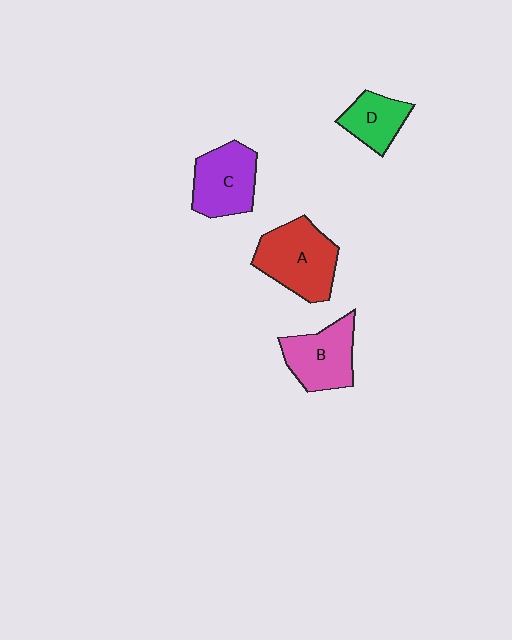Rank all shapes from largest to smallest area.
From largest to smallest: A (red), C (purple), B (pink), D (green).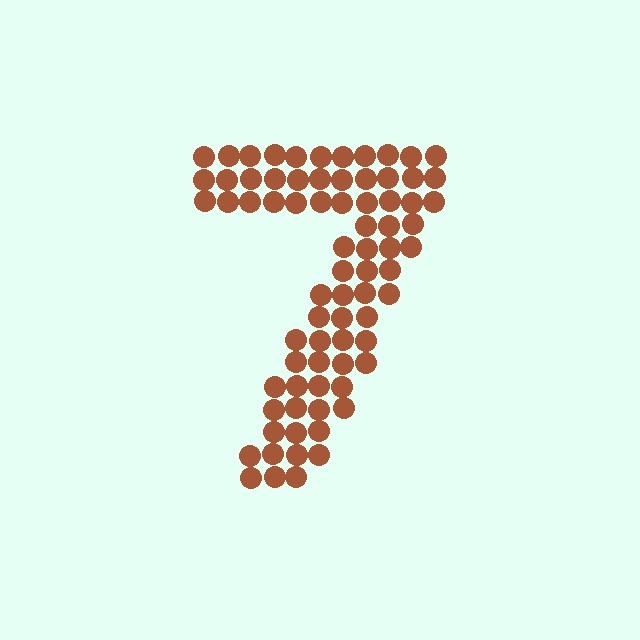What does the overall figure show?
The overall figure shows the digit 7.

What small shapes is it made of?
It is made of small circles.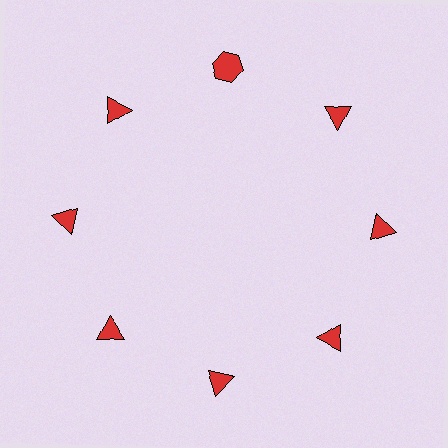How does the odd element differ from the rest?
It has a different shape: hexagon instead of triangle.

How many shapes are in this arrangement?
There are 8 shapes arranged in a ring pattern.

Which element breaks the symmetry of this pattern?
The red hexagon at roughly the 12 o'clock position breaks the symmetry. All other shapes are red triangles.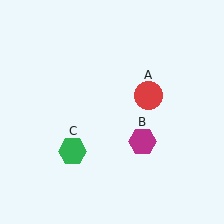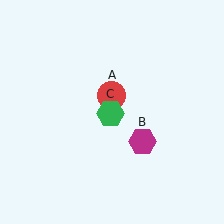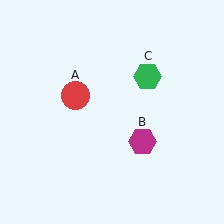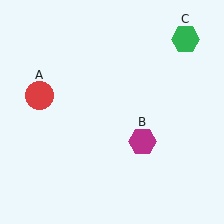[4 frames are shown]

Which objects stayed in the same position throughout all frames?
Magenta hexagon (object B) remained stationary.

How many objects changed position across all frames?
2 objects changed position: red circle (object A), green hexagon (object C).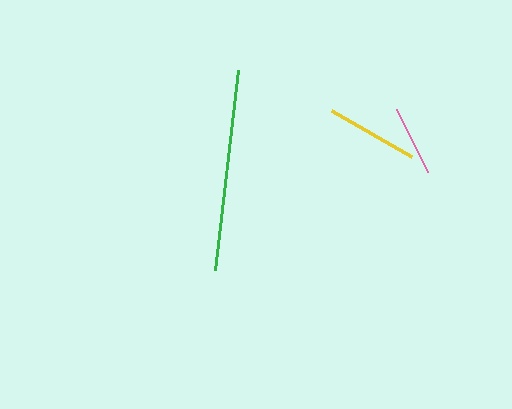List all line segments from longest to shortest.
From longest to shortest: green, yellow, pink.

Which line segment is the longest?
The green line is the longest at approximately 202 pixels.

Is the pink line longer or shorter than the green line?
The green line is longer than the pink line.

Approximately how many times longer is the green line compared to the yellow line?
The green line is approximately 2.2 times the length of the yellow line.